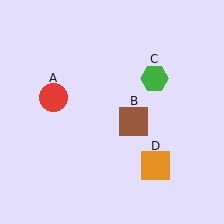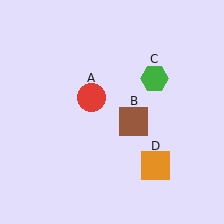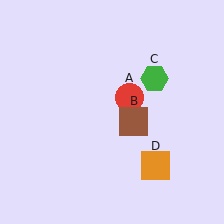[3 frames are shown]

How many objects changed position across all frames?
1 object changed position: red circle (object A).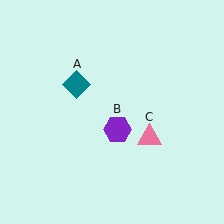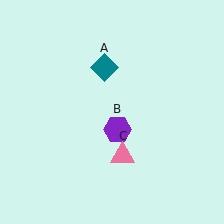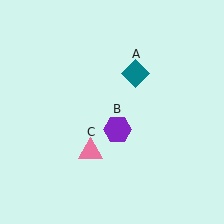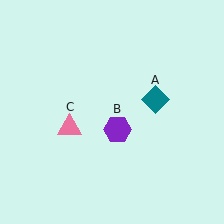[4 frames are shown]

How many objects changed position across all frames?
2 objects changed position: teal diamond (object A), pink triangle (object C).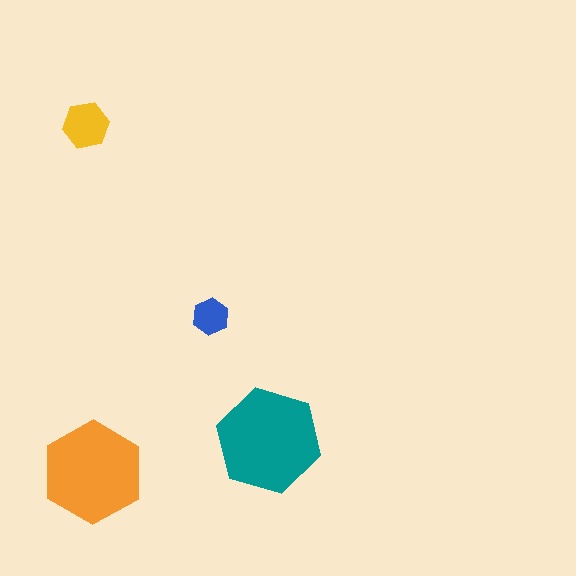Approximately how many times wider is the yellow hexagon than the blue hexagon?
About 1.5 times wider.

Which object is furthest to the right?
The teal hexagon is rightmost.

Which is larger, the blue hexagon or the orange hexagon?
The orange one.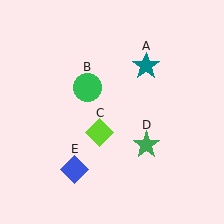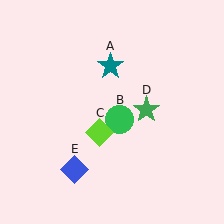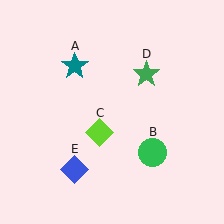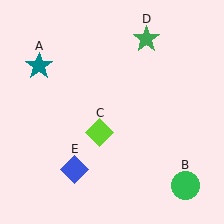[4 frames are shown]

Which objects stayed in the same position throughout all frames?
Lime diamond (object C) and blue diamond (object E) remained stationary.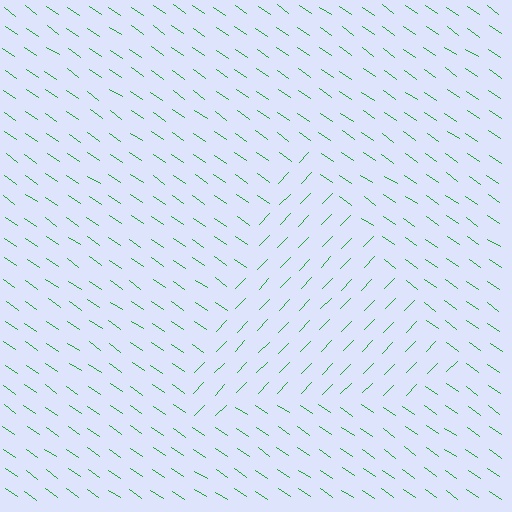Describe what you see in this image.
The image is filled with small green line segments. A triangle region in the image has lines oriented differently from the surrounding lines, creating a visible texture boundary.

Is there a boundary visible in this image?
Yes, there is a texture boundary formed by a change in line orientation.